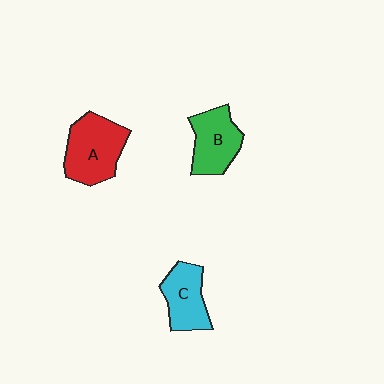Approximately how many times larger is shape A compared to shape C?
Approximately 1.4 times.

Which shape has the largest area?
Shape A (red).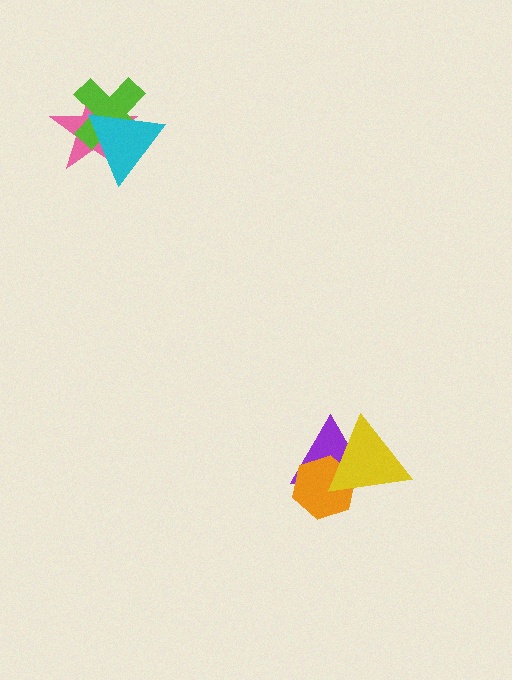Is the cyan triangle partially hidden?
No, no other shape covers it.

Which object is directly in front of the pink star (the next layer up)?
The lime cross is directly in front of the pink star.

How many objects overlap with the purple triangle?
2 objects overlap with the purple triangle.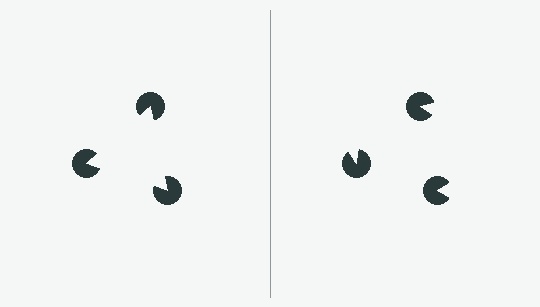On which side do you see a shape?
An illusory triangle appears on the left side. On the right side the wedge cuts are rotated, so no coherent shape forms.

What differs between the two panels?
The pac-man discs are positioned identically on both sides; only the wedge orientations differ. On the left they align to a triangle; on the right they are misaligned.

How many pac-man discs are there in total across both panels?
6 — 3 on each side.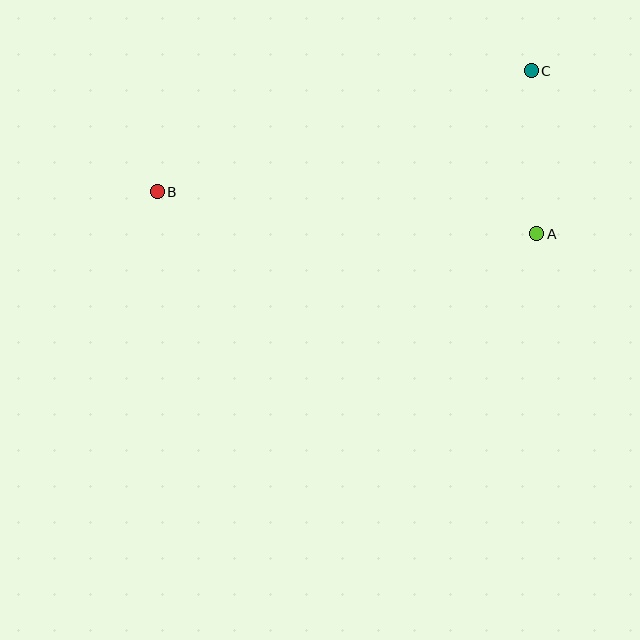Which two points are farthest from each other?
Points B and C are farthest from each other.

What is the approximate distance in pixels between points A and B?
The distance between A and B is approximately 382 pixels.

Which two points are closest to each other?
Points A and C are closest to each other.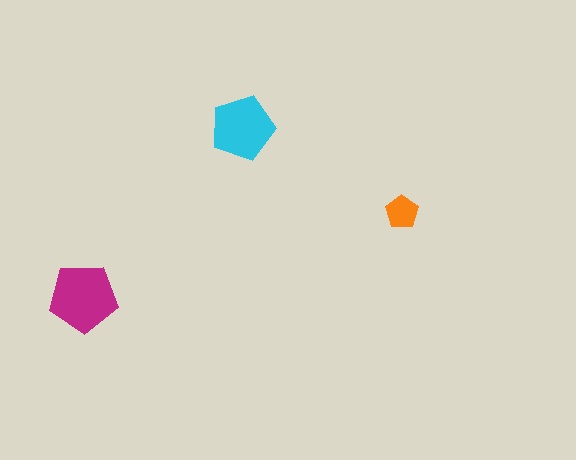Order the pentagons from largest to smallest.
the magenta one, the cyan one, the orange one.